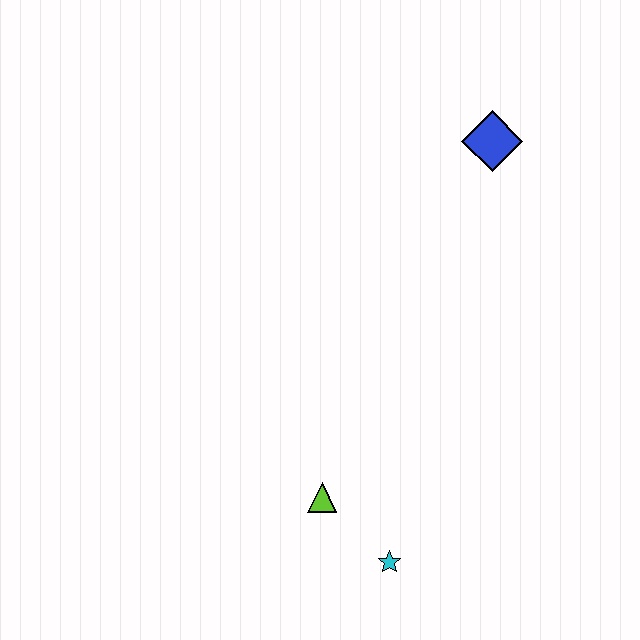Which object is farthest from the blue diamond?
The cyan star is farthest from the blue diamond.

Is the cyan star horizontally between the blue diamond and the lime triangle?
Yes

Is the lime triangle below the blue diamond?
Yes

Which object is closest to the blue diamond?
The lime triangle is closest to the blue diamond.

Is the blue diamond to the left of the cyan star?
No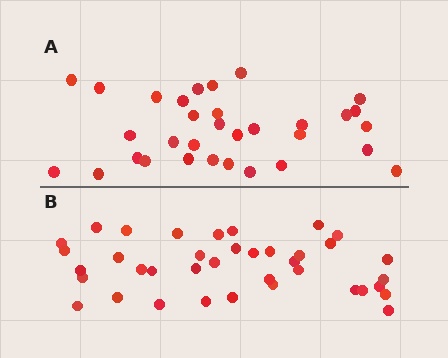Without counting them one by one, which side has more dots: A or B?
Region B (the bottom region) has more dots.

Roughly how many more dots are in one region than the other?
Region B has about 6 more dots than region A.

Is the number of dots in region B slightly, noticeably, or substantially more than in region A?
Region B has only slightly more — the two regions are fairly close. The ratio is roughly 1.2 to 1.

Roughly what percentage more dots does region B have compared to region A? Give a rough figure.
About 20% more.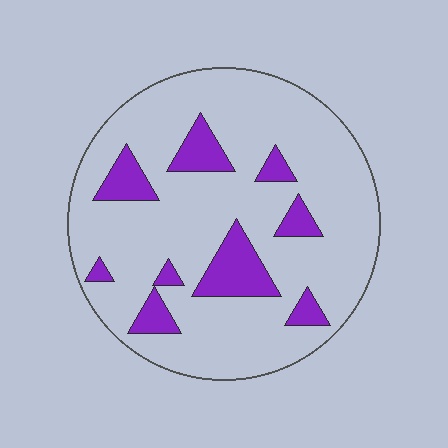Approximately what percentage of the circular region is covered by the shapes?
Approximately 15%.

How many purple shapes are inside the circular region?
9.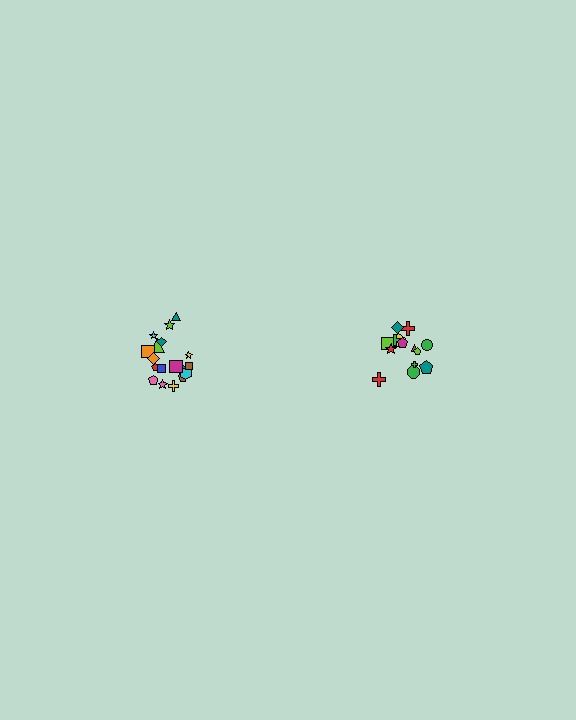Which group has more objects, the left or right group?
The left group.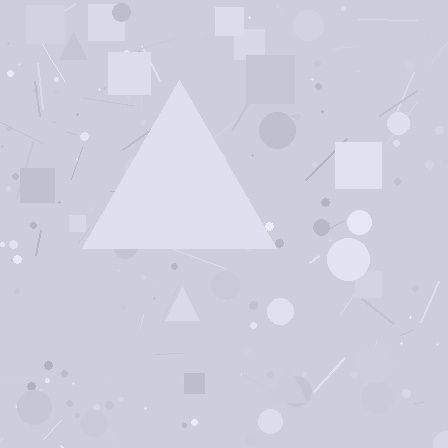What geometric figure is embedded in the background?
A triangle is embedded in the background.